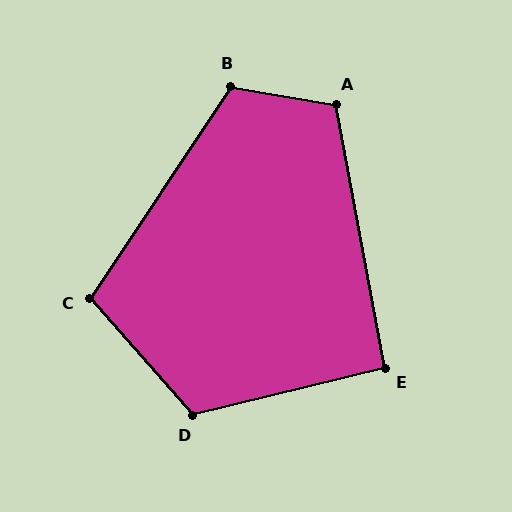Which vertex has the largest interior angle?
D, at approximately 118 degrees.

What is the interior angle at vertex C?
Approximately 105 degrees (obtuse).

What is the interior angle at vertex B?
Approximately 114 degrees (obtuse).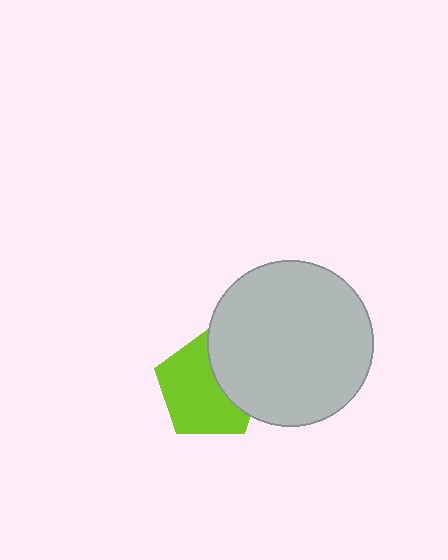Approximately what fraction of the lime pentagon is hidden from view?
Roughly 35% of the lime pentagon is hidden behind the light gray circle.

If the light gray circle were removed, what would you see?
You would see the complete lime pentagon.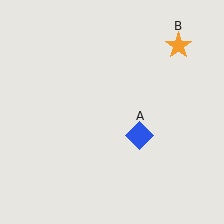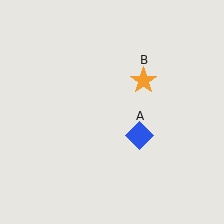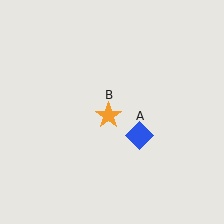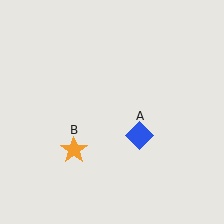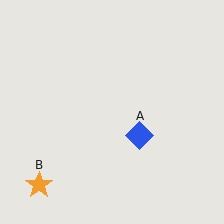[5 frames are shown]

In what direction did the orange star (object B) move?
The orange star (object B) moved down and to the left.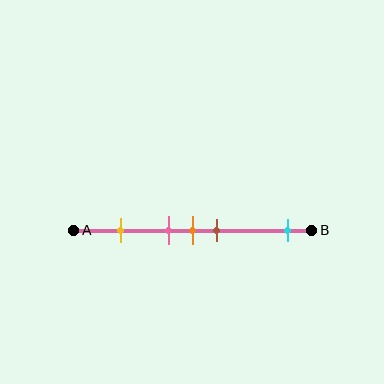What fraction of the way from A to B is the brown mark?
The brown mark is approximately 60% (0.6) of the way from A to B.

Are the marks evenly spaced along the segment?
No, the marks are not evenly spaced.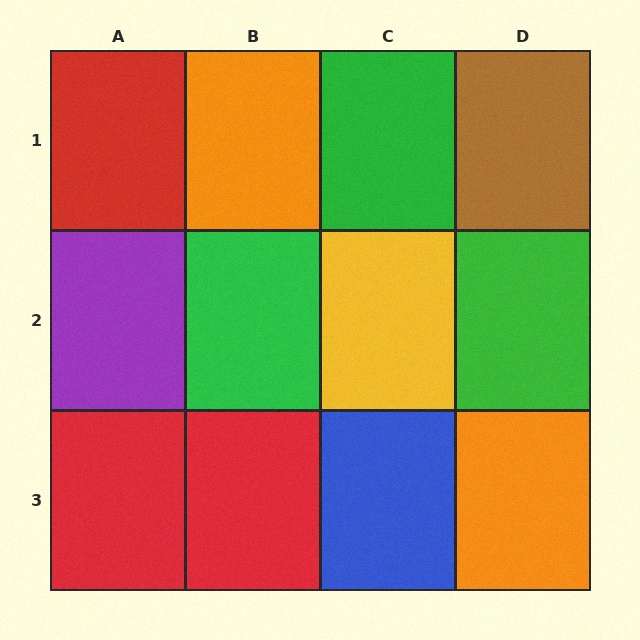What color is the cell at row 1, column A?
Red.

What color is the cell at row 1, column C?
Green.